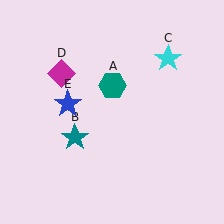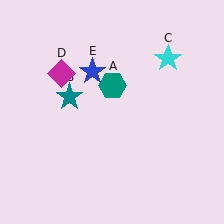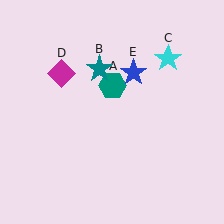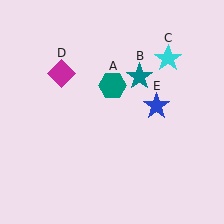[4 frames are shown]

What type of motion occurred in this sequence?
The teal star (object B), blue star (object E) rotated clockwise around the center of the scene.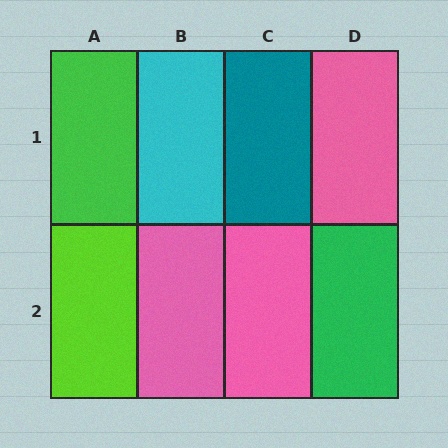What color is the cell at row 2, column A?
Lime.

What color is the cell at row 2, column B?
Pink.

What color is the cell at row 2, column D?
Green.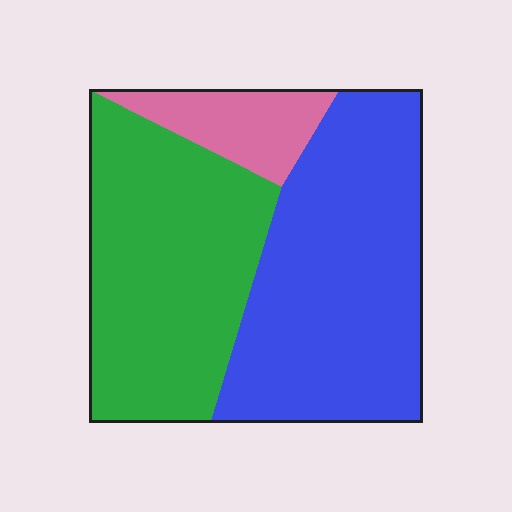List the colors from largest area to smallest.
From largest to smallest: blue, green, pink.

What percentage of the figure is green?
Green takes up between a third and a half of the figure.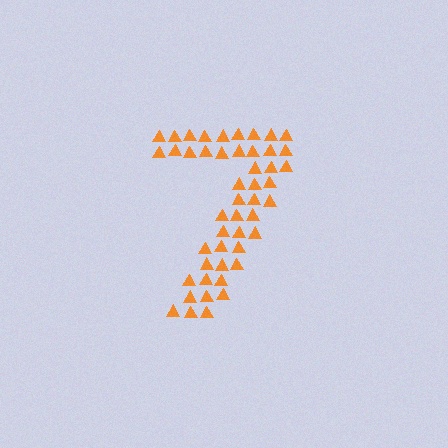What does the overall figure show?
The overall figure shows the digit 7.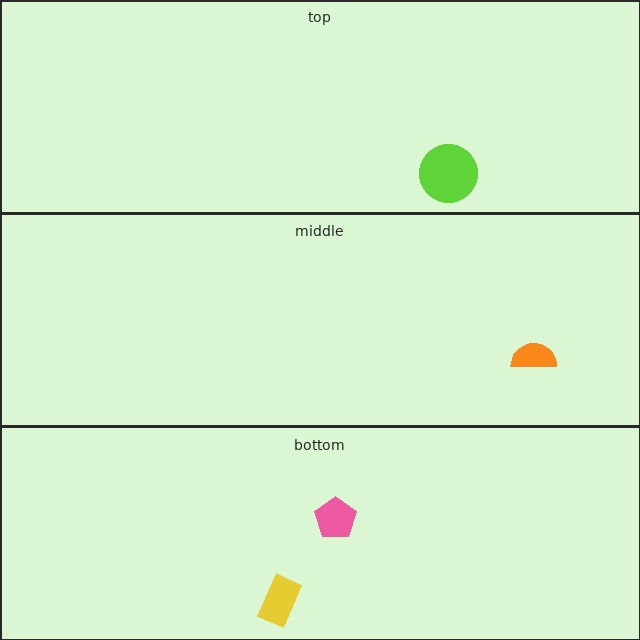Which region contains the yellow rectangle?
The bottom region.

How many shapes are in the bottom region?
2.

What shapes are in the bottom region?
The pink pentagon, the yellow rectangle.